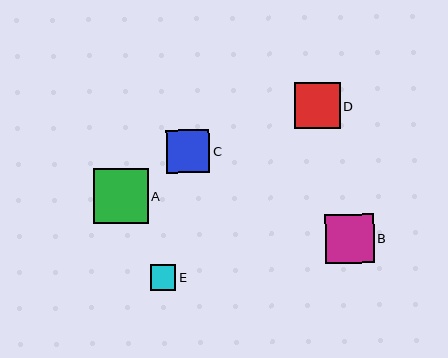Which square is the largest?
Square A is the largest with a size of approximately 55 pixels.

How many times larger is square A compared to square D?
Square A is approximately 1.2 times the size of square D.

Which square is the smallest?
Square E is the smallest with a size of approximately 26 pixels.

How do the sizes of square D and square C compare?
Square D and square C are approximately the same size.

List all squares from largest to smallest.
From largest to smallest: A, B, D, C, E.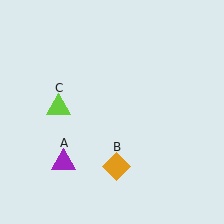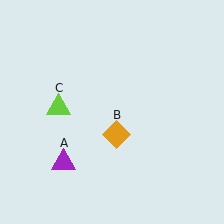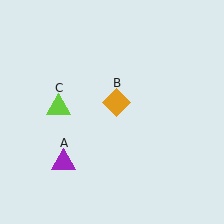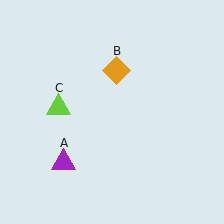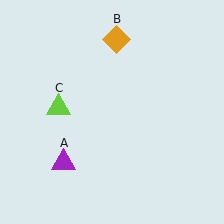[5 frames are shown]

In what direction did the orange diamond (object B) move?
The orange diamond (object B) moved up.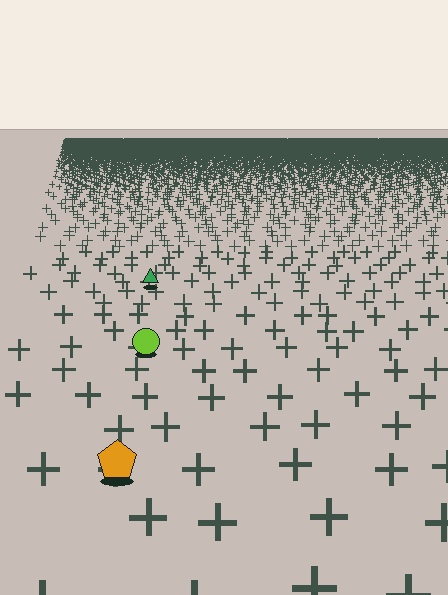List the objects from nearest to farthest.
From nearest to farthest: the orange pentagon, the lime circle, the green triangle.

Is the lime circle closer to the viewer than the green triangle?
Yes. The lime circle is closer — you can tell from the texture gradient: the ground texture is coarser near it.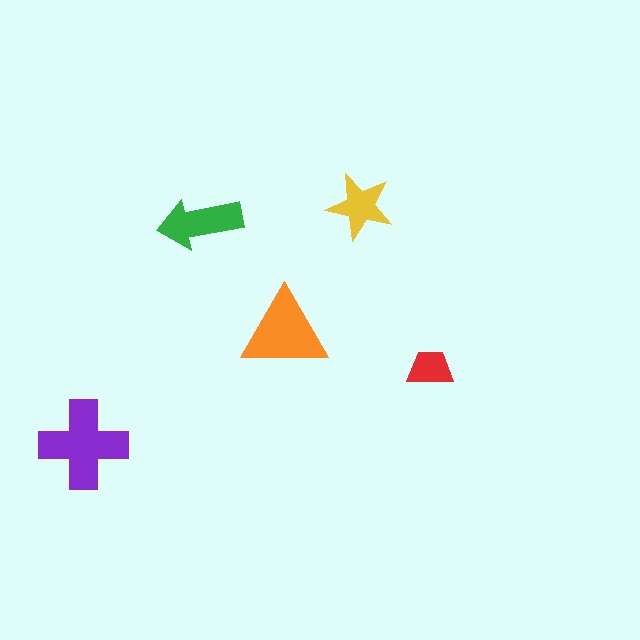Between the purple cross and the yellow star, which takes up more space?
The purple cross.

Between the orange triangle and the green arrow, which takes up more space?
The orange triangle.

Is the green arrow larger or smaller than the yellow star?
Larger.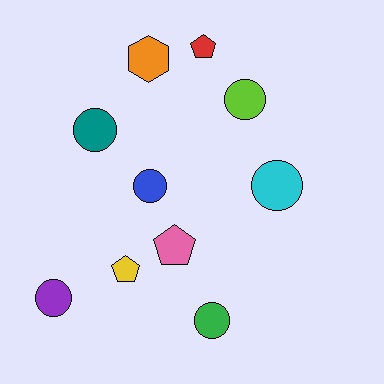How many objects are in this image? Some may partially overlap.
There are 10 objects.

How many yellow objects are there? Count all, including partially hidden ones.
There is 1 yellow object.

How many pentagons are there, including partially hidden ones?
There are 3 pentagons.